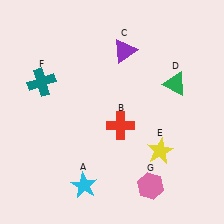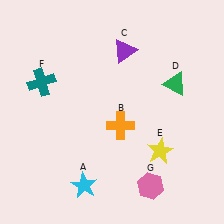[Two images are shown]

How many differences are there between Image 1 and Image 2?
There is 1 difference between the two images.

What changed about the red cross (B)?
In Image 1, B is red. In Image 2, it changed to orange.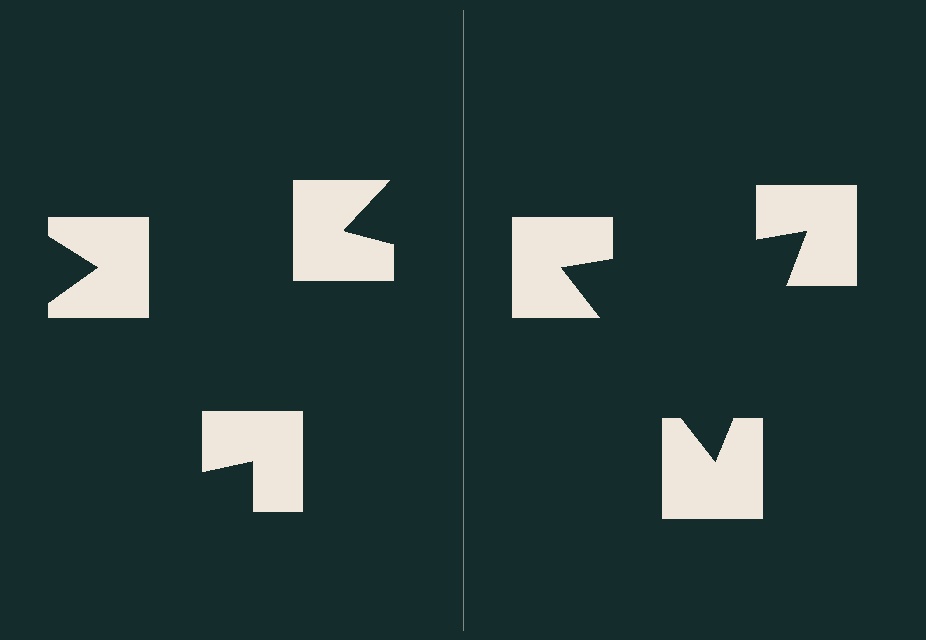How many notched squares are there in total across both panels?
6 — 3 on each side.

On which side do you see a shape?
An illusory triangle appears on the right side. On the left side the wedge cuts are rotated, so no coherent shape forms.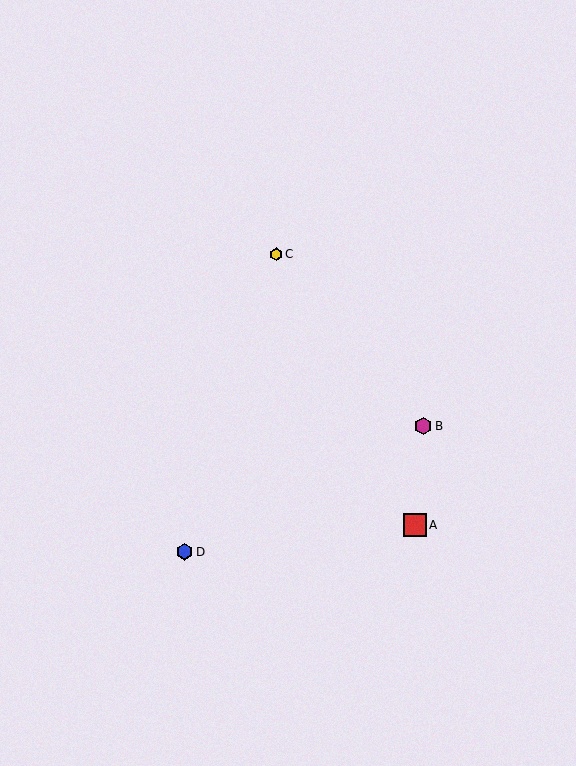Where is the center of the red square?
The center of the red square is at (415, 525).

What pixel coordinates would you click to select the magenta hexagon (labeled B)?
Click at (423, 426) to select the magenta hexagon B.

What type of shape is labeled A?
Shape A is a red square.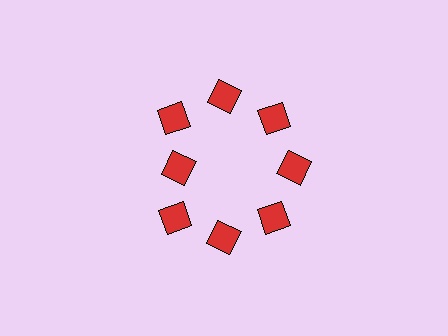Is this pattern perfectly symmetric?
No. The 8 red diamonds are arranged in a ring, but one element near the 9 o'clock position is pulled inward toward the center, breaking the 8-fold rotational symmetry.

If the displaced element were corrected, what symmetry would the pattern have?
It would have 8-fold rotational symmetry — the pattern would map onto itself every 45 degrees.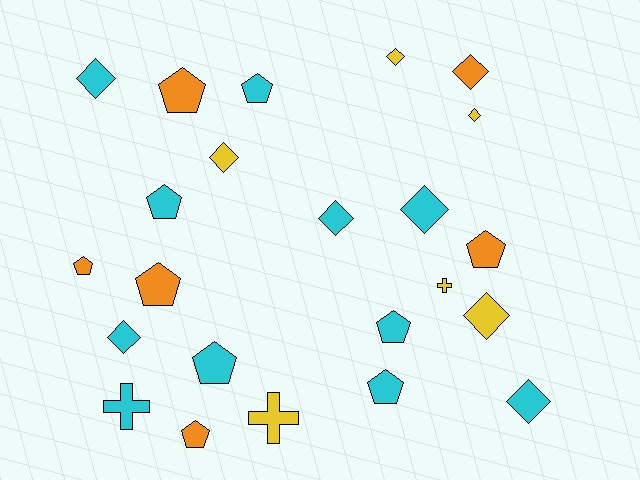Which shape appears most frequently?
Diamond, with 10 objects.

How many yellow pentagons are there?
There are no yellow pentagons.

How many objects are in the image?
There are 23 objects.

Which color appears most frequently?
Cyan, with 11 objects.